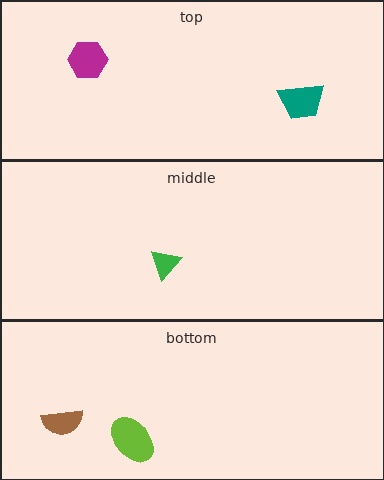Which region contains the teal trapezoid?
The top region.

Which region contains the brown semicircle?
The bottom region.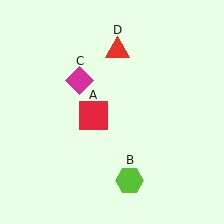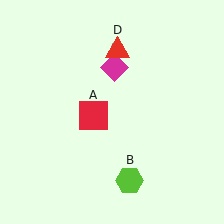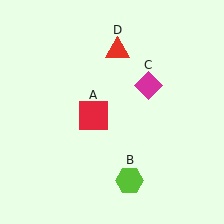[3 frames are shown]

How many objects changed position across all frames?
1 object changed position: magenta diamond (object C).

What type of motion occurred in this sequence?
The magenta diamond (object C) rotated clockwise around the center of the scene.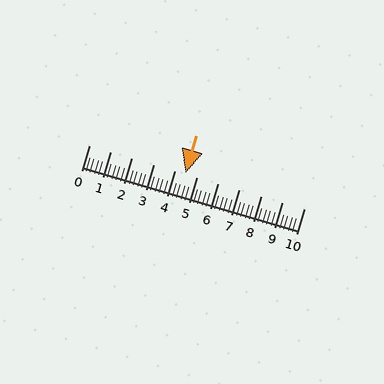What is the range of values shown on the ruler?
The ruler shows values from 0 to 10.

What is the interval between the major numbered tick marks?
The major tick marks are spaced 1 units apart.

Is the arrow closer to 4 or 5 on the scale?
The arrow is closer to 5.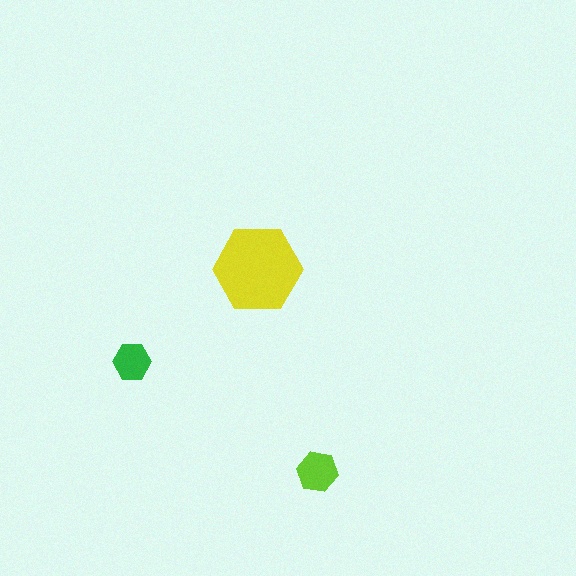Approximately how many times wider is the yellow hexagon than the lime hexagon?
About 2 times wider.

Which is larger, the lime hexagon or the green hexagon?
The lime one.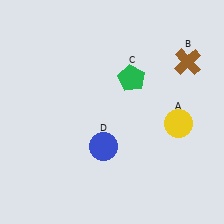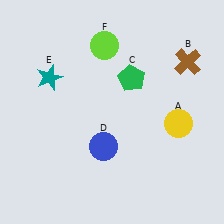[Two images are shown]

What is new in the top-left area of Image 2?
A lime circle (F) was added in the top-left area of Image 2.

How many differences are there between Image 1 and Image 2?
There are 2 differences between the two images.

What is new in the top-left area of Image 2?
A teal star (E) was added in the top-left area of Image 2.